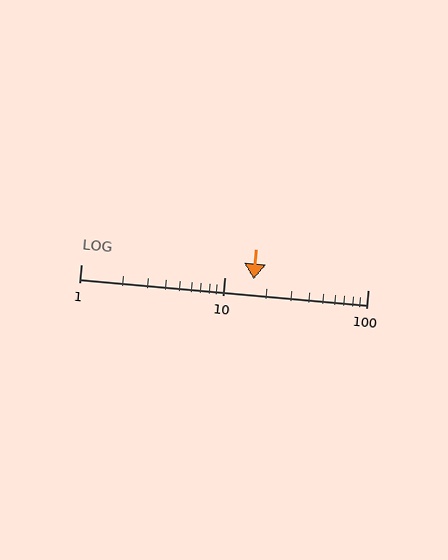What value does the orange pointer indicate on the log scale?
The pointer indicates approximately 16.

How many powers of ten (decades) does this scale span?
The scale spans 2 decades, from 1 to 100.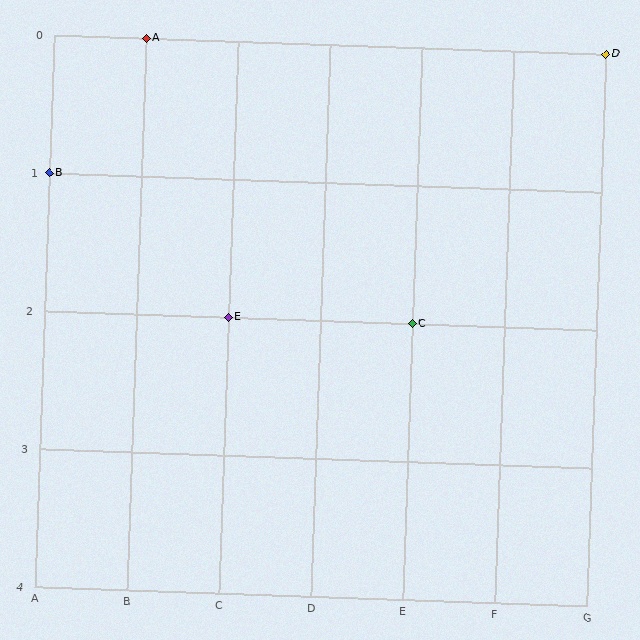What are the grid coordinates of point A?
Point A is at grid coordinates (B, 0).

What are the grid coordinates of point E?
Point E is at grid coordinates (C, 2).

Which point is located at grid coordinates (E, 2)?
Point C is at (E, 2).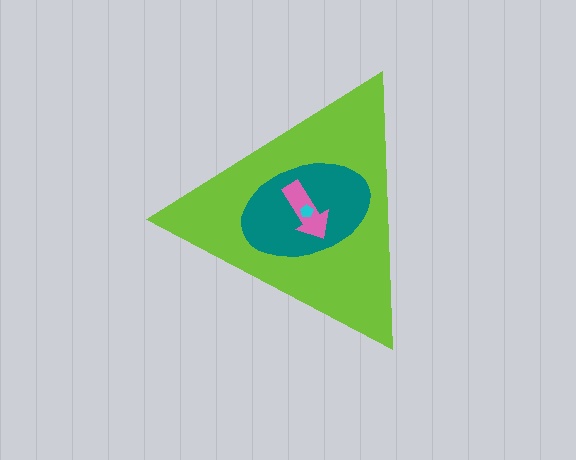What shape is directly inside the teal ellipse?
The pink arrow.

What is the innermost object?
The cyan pentagon.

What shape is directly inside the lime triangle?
The teal ellipse.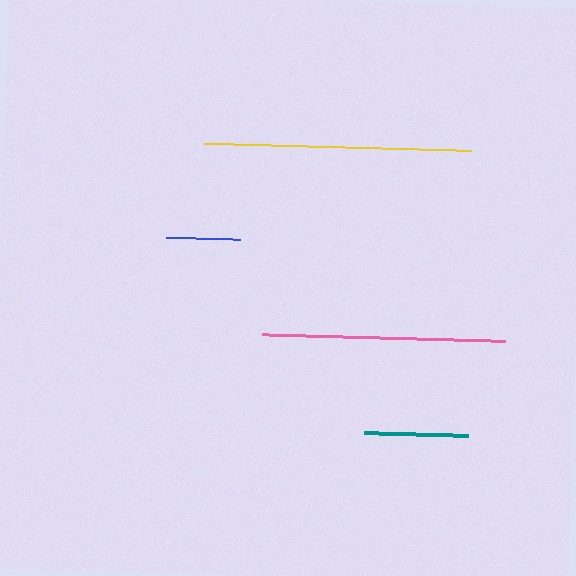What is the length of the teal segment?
The teal segment is approximately 104 pixels long.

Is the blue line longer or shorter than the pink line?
The pink line is longer than the blue line.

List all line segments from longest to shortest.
From longest to shortest: yellow, pink, teal, blue.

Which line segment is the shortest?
The blue line is the shortest at approximately 73 pixels.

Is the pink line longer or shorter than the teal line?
The pink line is longer than the teal line.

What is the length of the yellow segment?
The yellow segment is approximately 267 pixels long.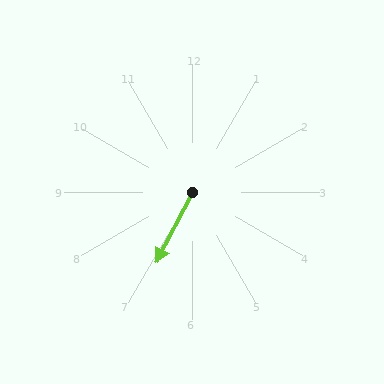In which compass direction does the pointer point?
Southwest.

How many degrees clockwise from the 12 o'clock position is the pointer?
Approximately 207 degrees.